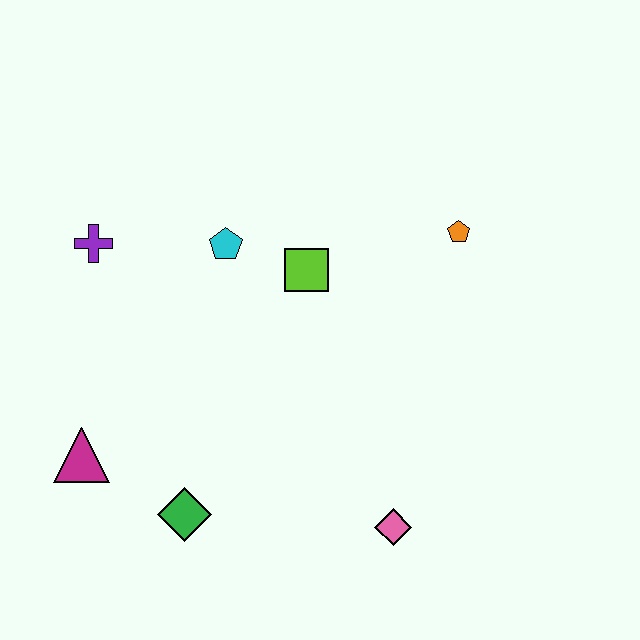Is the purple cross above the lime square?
Yes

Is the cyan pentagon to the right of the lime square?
No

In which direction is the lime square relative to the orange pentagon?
The lime square is to the left of the orange pentagon.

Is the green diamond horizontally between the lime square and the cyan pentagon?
No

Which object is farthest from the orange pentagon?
The magenta triangle is farthest from the orange pentagon.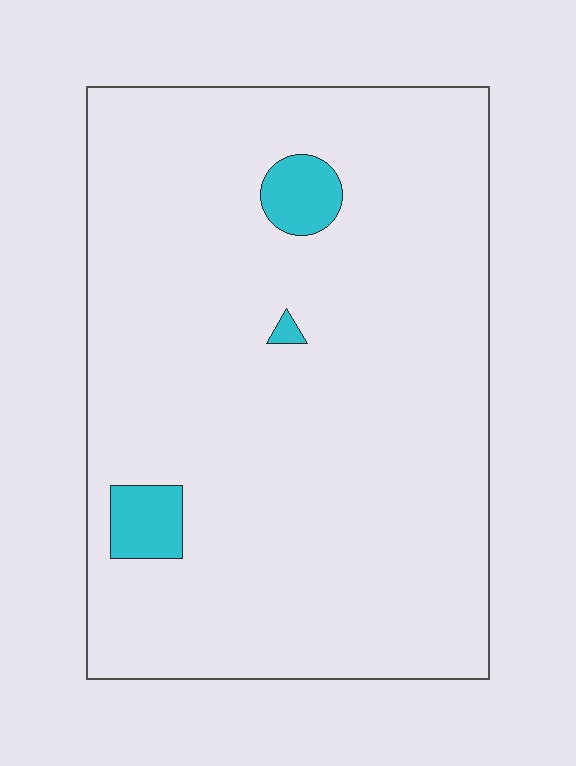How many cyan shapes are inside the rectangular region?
3.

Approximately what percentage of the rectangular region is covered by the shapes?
Approximately 5%.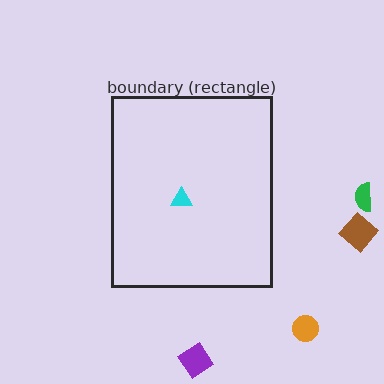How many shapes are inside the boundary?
1 inside, 4 outside.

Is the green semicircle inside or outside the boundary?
Outside.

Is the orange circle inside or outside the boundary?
Outside.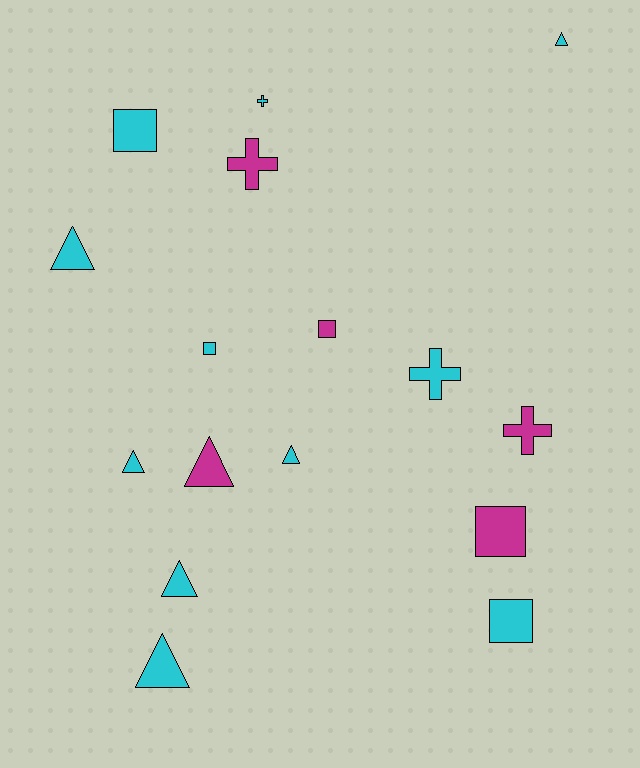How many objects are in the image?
There are 16 objects.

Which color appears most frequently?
Cyan, with 11 objects.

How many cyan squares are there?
There are 3 cyan squares.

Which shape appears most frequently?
Triangle, with 7 objects.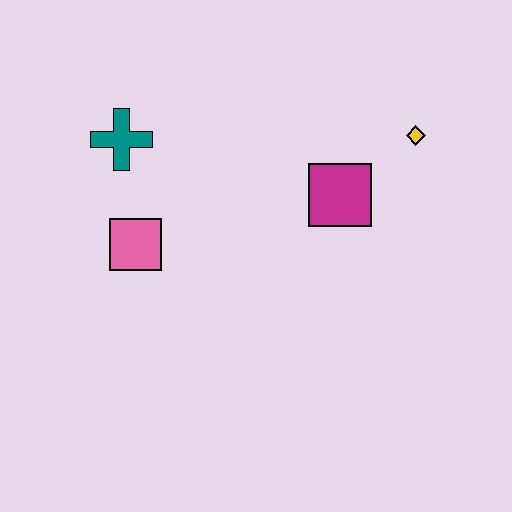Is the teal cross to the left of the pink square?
Yes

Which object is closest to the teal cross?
The pink square is closest to the teal cross.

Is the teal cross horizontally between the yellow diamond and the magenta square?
No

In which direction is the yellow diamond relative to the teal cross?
The yellow diamond is to the right of the teal cross.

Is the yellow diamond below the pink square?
No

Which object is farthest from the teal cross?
The yellow diamond is farthest from the teal cross.